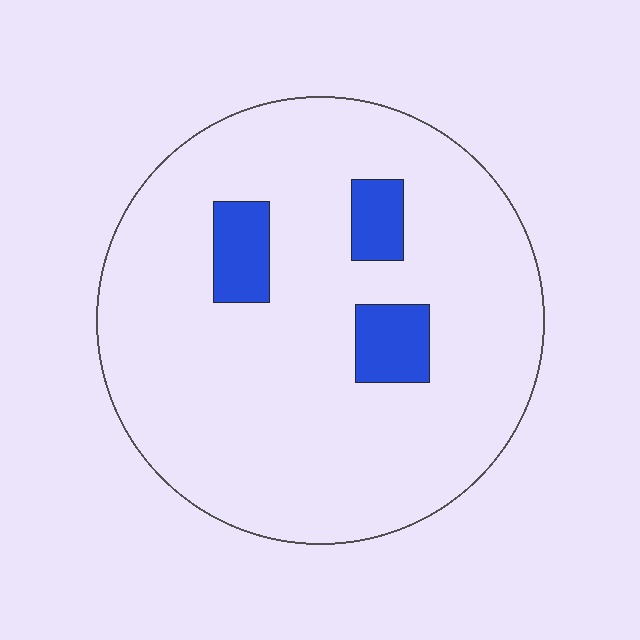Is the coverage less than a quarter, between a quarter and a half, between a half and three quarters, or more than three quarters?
Less than a quarter.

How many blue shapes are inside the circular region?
3.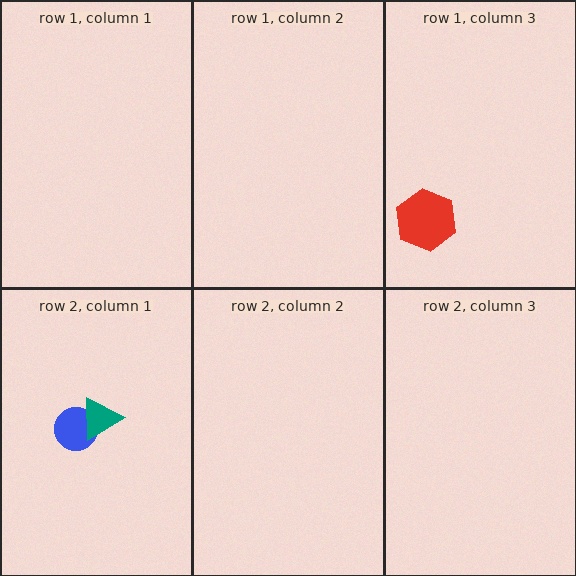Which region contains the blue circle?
The row 2, column 1 region.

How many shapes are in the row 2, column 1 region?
2.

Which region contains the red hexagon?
The row 1, column 3 region.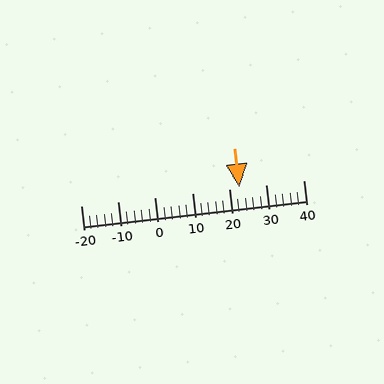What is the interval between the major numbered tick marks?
The major tick marks are spaced 10 units apart.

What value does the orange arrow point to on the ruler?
The orange arrow points to approximately 23.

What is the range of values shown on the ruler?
The ruler shows values from -20 to 40.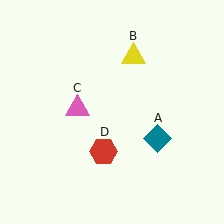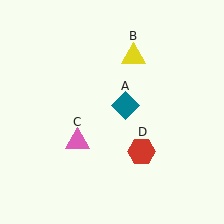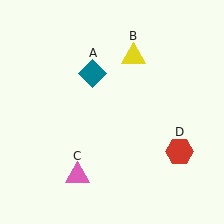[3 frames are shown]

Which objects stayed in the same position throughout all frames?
Yellow triangle (object B) remained stationary.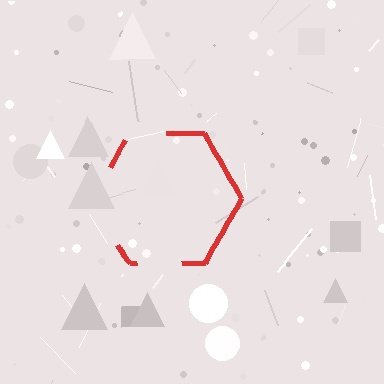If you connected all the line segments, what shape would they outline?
They would outline a hexagon.